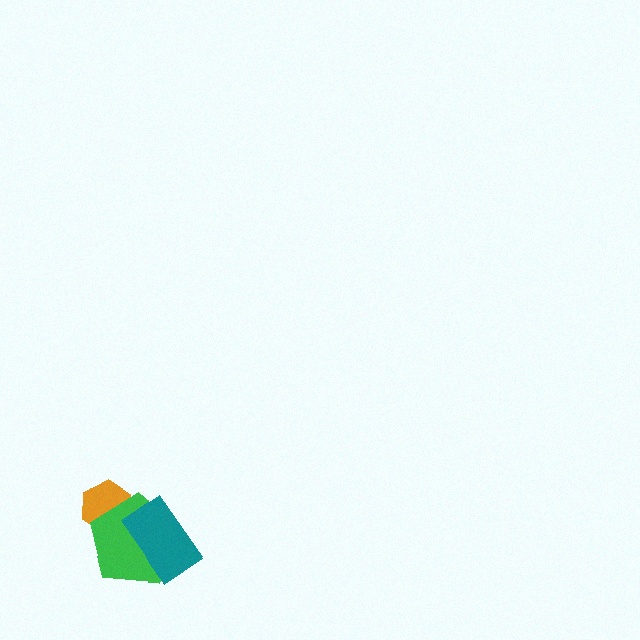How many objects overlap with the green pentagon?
2 objects overlap with the green pentagon.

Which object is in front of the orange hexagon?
The green pentagon is in front of the orange hexagon.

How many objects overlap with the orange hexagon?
1 object overlaps with the orange hexagon.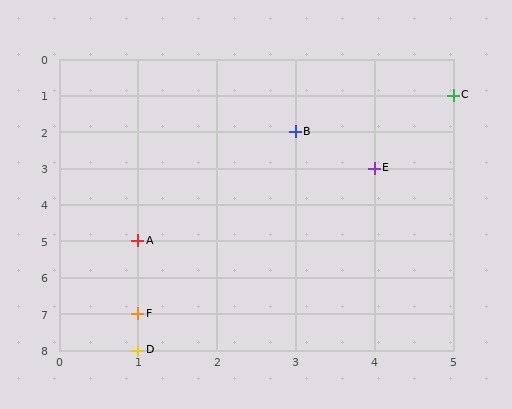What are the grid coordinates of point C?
Point C is at grid coordinates (5, 1).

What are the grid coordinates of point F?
Point F is at grid coordinates (1, 7).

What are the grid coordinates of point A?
Point A is at grid coordinates (1, 5).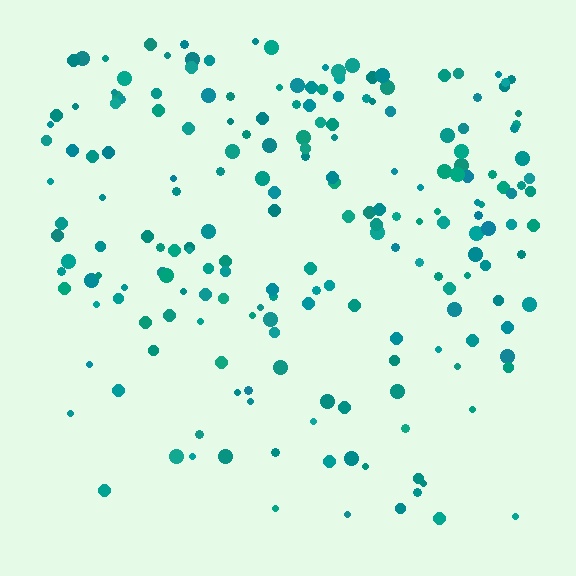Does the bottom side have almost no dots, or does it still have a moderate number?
Still a moderate number, just noticeably fewer than the top.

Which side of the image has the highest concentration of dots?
The top.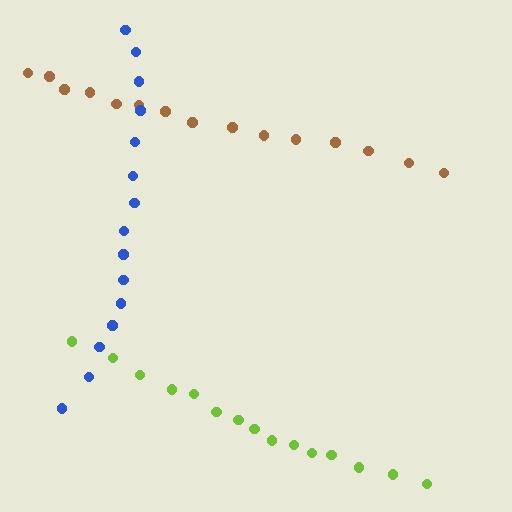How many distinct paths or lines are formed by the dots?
There are 3 distinct paths.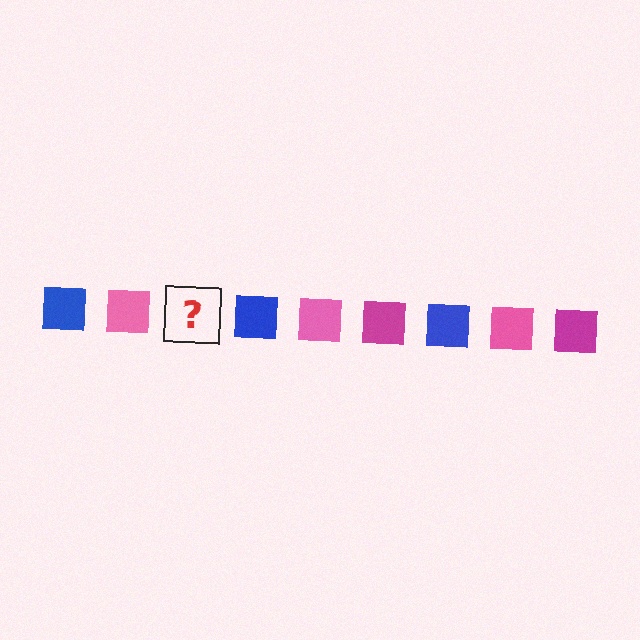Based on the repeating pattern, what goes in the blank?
The blank should be a magenta square.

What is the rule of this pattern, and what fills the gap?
The rule is that the pattern cycles through blue, pink, magenta squares. The gap should be filled with a magenta square.